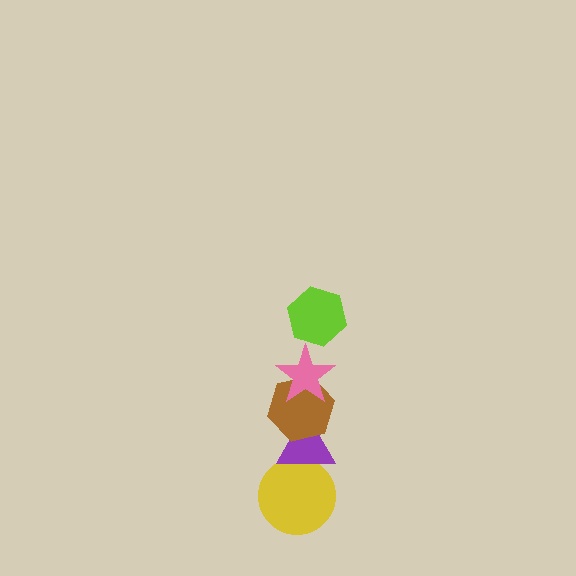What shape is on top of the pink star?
The lime hexagon is on top of the pink star.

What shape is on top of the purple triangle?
The brown hexagon is on top of the purple triangle.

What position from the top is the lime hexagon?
The lime hexagon is 1st from the top.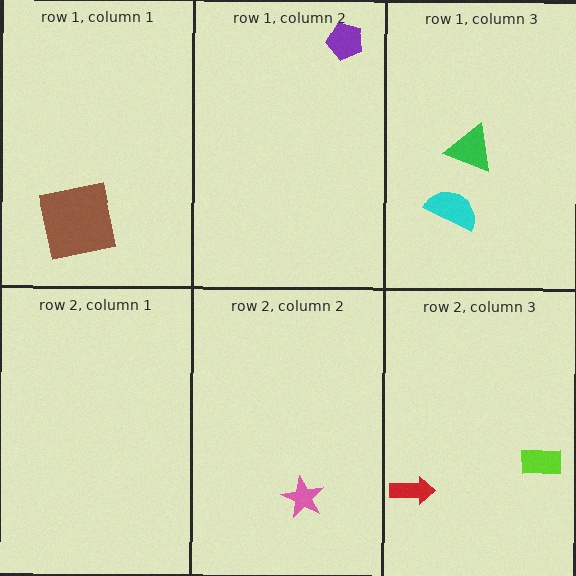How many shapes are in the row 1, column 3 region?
2.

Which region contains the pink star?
The row 2, column 2 region.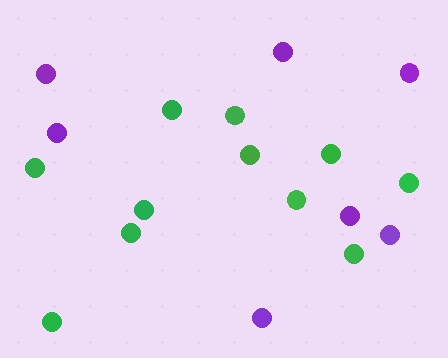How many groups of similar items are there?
There are 2 groups: one group of purple circles (7) and one group of green circles (11).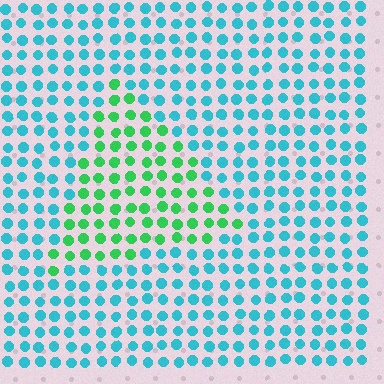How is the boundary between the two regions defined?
The boundary is defined purely by a slight shift in hue (about 51 degrees). Spacing, size, and orientation are identical on both sides.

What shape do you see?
I see a triangle.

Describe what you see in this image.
The image is filled with small cyan elements in a uniform arrangement. A triangle-shaped region is visible where the elements are tinted to a slightly different hue, forming a subtle color boundary.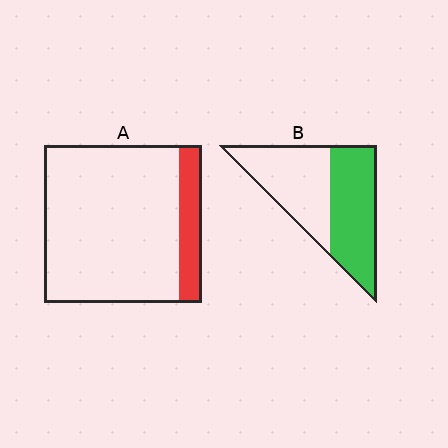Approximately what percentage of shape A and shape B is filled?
A is approximately 15% and B is approximately 50%.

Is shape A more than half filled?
No.